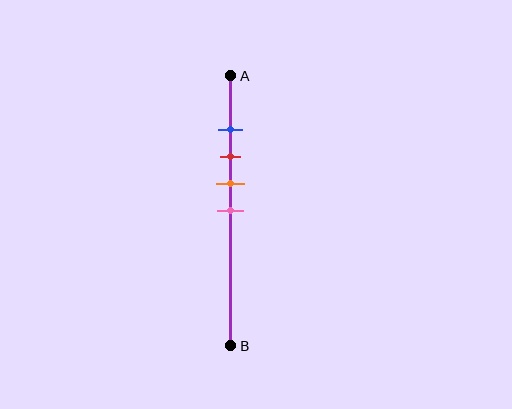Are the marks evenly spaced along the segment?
Yes, the marks are approximately evenly spaced.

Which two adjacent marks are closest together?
The blue and red marks are the closest adjacent pair.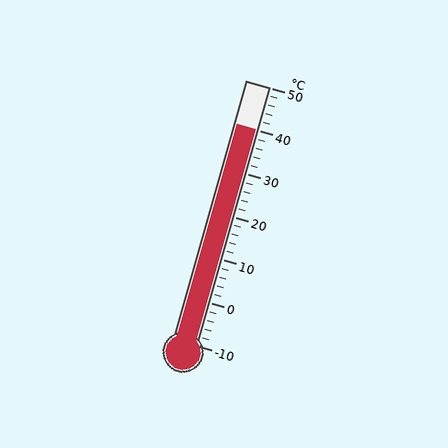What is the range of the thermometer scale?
The thermometer scale ranges from -10°C to 50°C.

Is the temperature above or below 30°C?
The temperature is above 30°C.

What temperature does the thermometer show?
The thermometer shows approximately 40°C.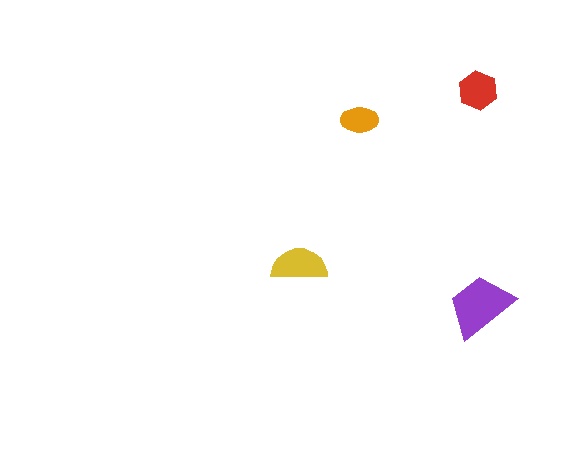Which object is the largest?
The purple trapezoid.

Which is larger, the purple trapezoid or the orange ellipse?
The purple trapezoid.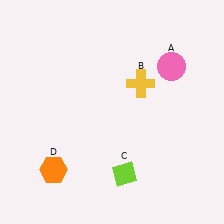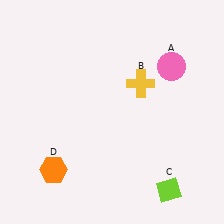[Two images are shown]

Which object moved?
The lime diamond (C) moved right.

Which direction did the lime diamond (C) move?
The lime diamond (C) moved right.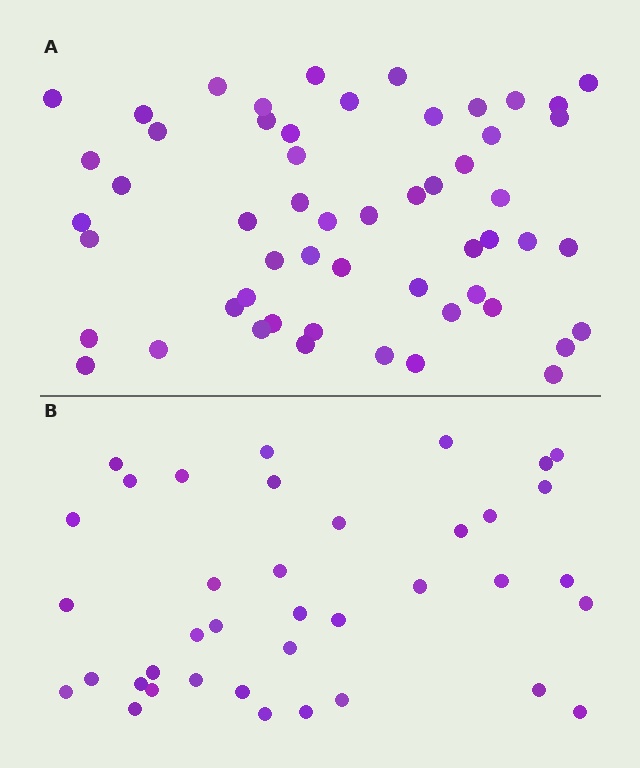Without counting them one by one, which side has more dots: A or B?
Region A (the top region) has more dots.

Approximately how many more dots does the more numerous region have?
Region A has approximately 15 more dots than region B.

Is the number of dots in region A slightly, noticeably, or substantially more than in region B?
Region A has noticeably more, but not dramatically so. The ratio is roughly 1.4 to 1.